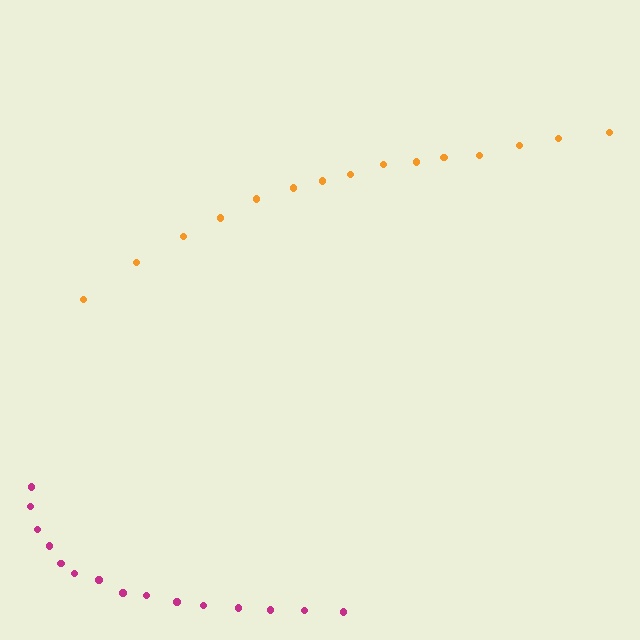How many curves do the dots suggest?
There are 2 distinct paths.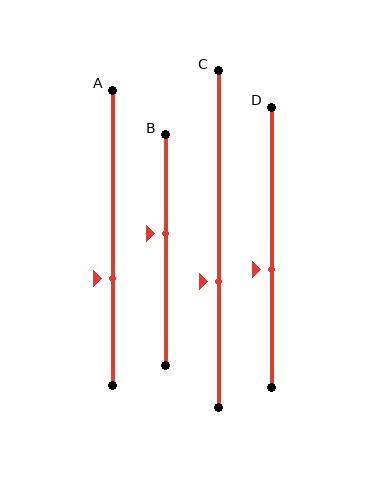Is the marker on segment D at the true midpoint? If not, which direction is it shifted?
No, the marker on segment D is shifted downward by about 8% of the segment length.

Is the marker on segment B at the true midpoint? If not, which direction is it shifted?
No, the marker on segment B is shifted upward by about 7% of the segment length.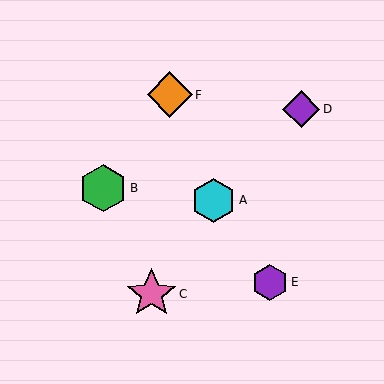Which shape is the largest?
The pink star (labeled C) is the largest.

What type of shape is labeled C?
Shape C is a pink star.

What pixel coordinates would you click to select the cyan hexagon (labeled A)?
Click at (214, 200) to select the cyan hexagon A.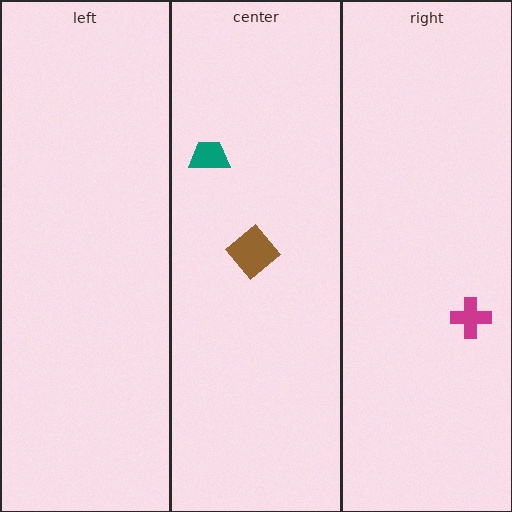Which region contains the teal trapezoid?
The center region.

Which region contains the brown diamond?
The center region.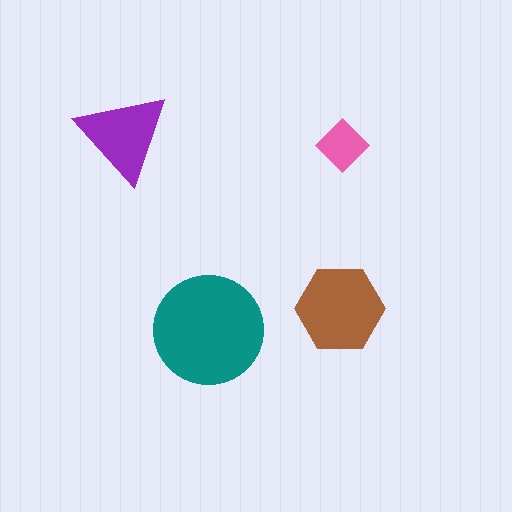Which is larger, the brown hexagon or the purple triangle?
The brown hexagon.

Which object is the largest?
The teal circle.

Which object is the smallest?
The pink diamond.